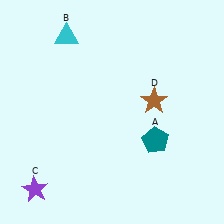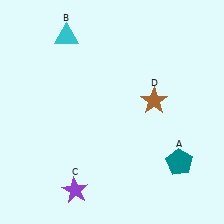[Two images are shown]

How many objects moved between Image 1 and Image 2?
2 objects moved between the two images.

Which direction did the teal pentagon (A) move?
The teal pentagon (A) moved right.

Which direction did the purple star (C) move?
The purple star (C) moved right.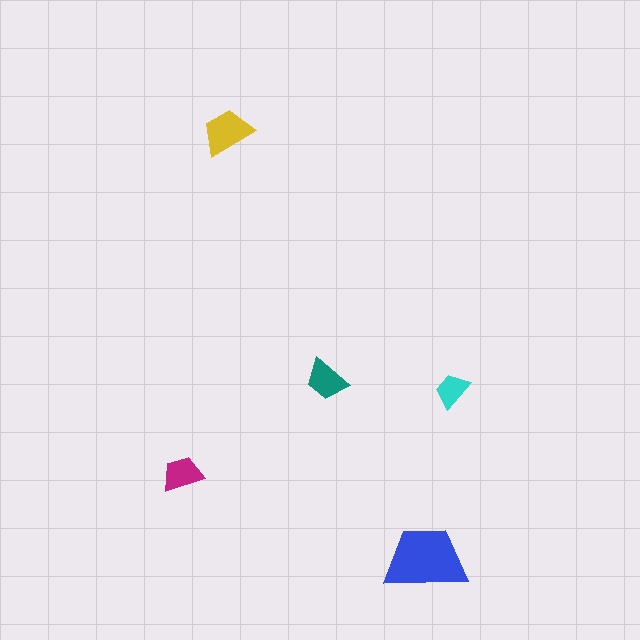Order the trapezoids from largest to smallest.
the blue one, the yellow one, the teal one, the magenta one, the cyan one.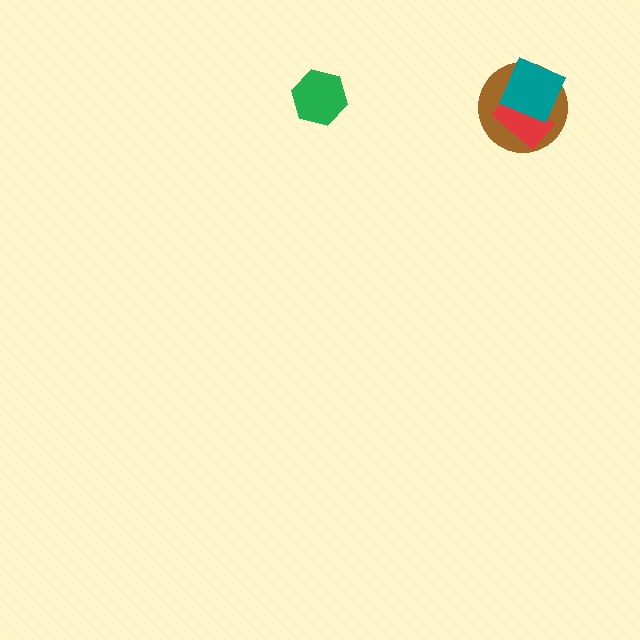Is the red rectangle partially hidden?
Yes, it is partially covered by another shape.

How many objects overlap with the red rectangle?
2 objects overlap with the red rectangle.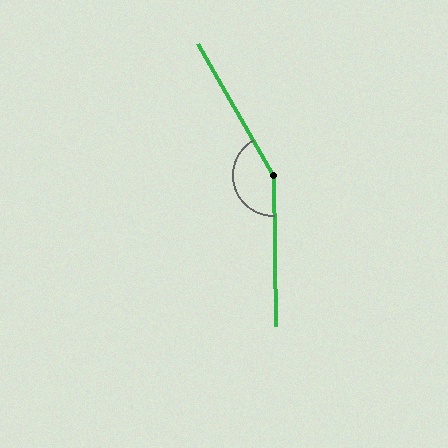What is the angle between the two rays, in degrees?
Approximately 150 degrees.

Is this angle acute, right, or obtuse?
It is obtuse.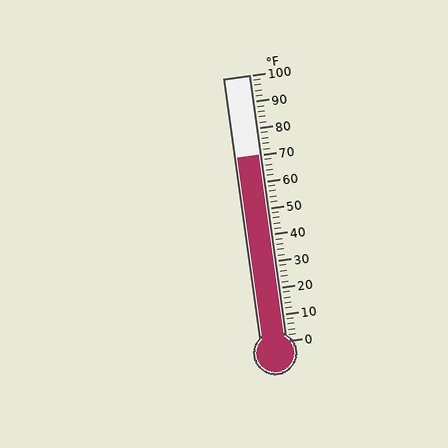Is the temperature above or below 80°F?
The temperature is below 80°F.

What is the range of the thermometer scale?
The thermometer scale ranges from 0°F to 100°F.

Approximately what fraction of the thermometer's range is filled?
The thermometer is filled to approximately 70% of its range.